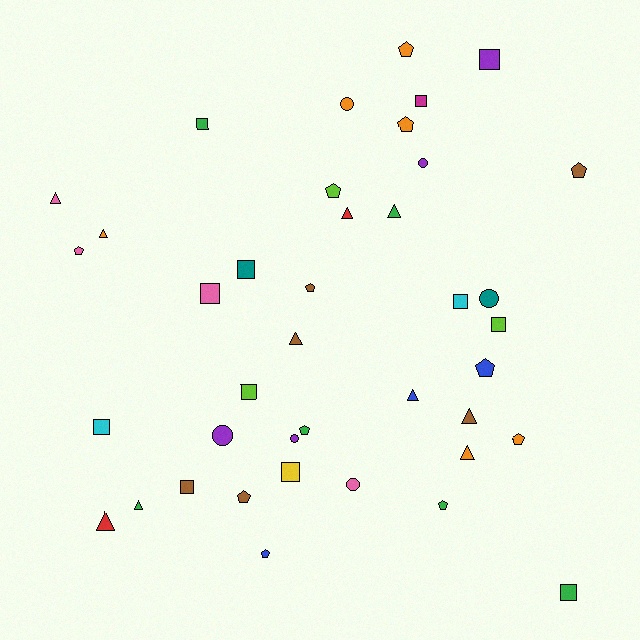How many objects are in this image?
There are 40 objects.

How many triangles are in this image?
There are 10 triangles.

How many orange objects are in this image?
There are 6 orange objects.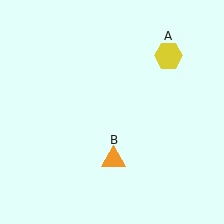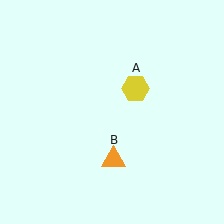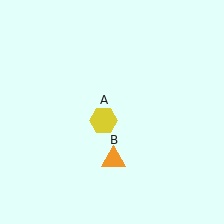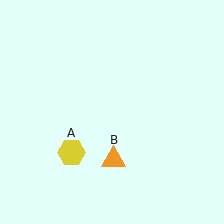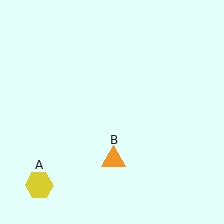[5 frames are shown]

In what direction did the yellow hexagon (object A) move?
The yellow hexagon (object A) moved down and to the left.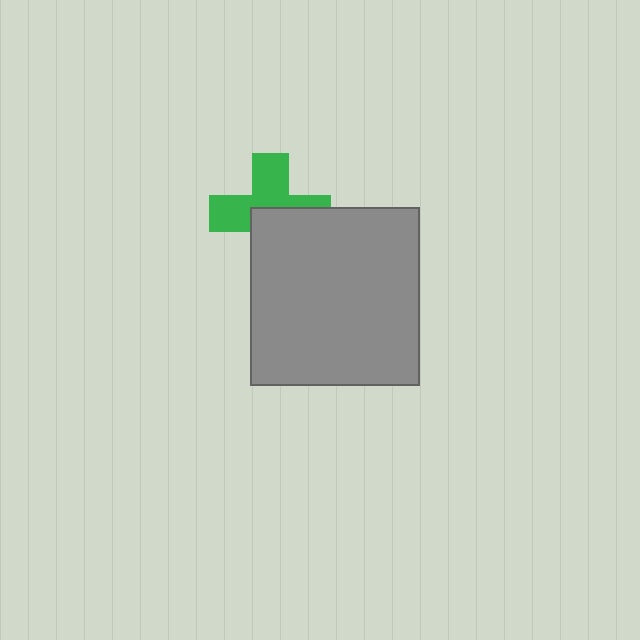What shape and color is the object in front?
The object in front is a gray rectangle.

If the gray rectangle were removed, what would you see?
You would see the complete green cross.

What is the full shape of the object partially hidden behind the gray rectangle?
The partially hidden object is a green cross.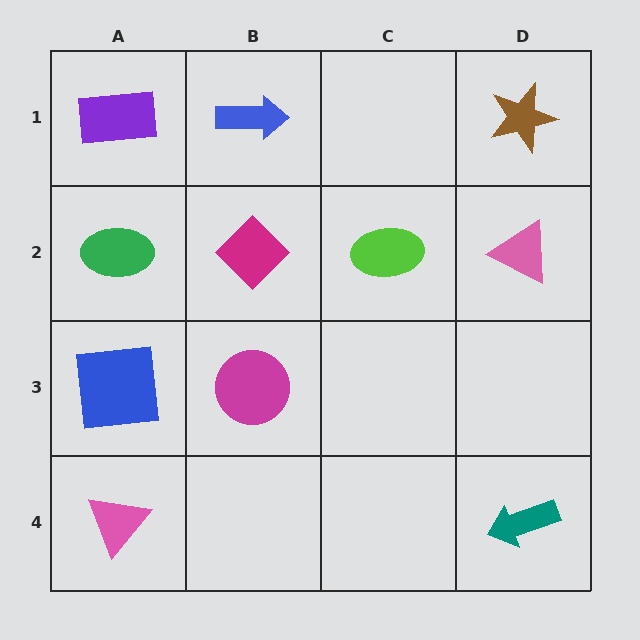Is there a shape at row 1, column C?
No, that cell is empty.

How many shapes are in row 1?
3 shapes.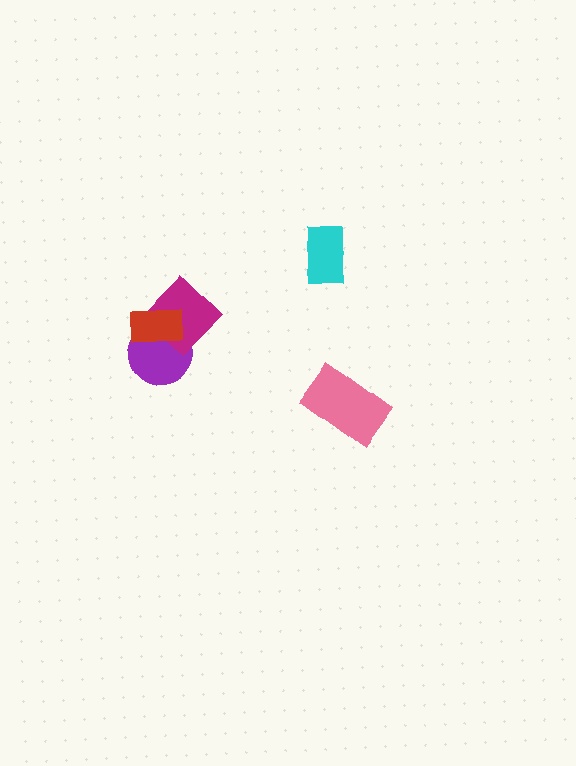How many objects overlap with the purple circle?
2 objects overlap with the purple circle.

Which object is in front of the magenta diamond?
The red rectangle is in front of the magenta diamond.